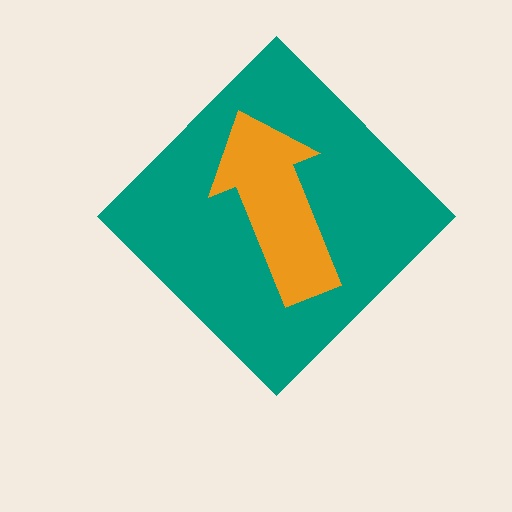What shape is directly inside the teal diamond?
The orange arrow.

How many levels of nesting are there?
2.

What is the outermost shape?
The teal diamond.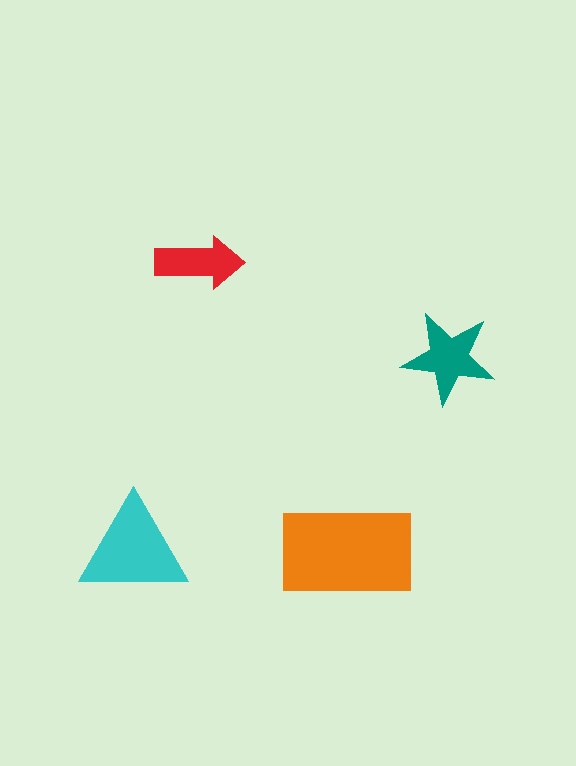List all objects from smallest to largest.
The red arrow, the teal star, the cyan triangle, the orange rectangle.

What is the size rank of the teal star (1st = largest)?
3rd.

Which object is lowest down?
The orange rectangle is bottommost.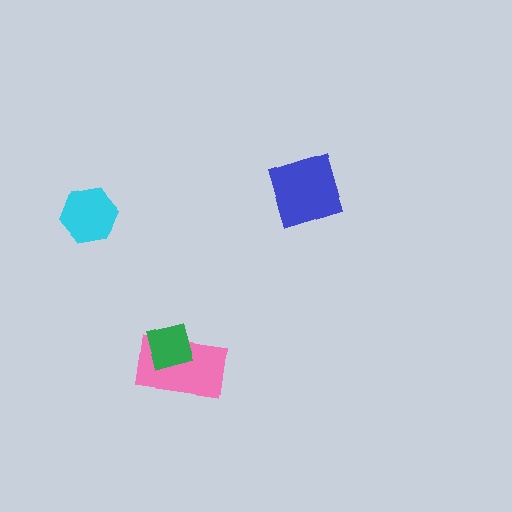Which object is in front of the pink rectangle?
The green square is in front of the pink rectangle.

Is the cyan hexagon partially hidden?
No, no other shape covers it.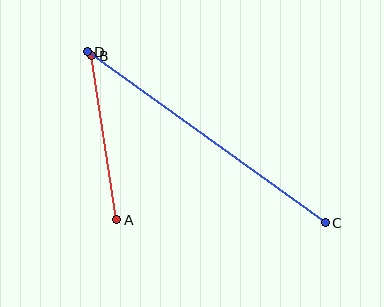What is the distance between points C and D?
The distance is approximately 293 pixels.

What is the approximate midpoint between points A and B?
The midpoint is at approximately (104, 138) pixels.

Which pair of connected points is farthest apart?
Points C and D are farthest apart.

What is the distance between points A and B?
The distance is approximately 166 pixels.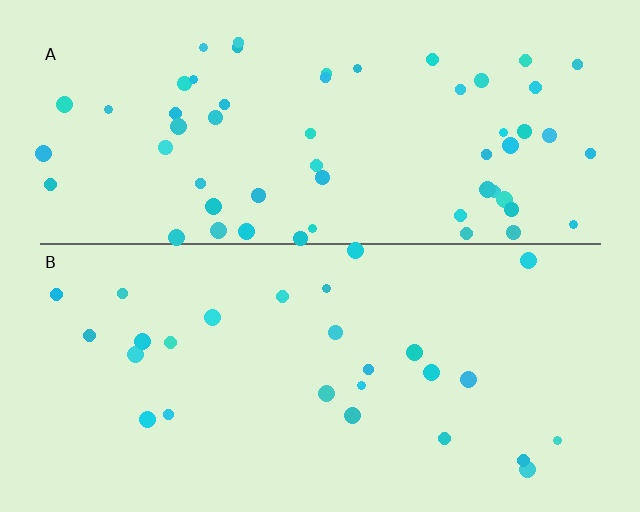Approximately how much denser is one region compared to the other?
Approximately 2.2× — region A over region B.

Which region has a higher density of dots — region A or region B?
A (the top).